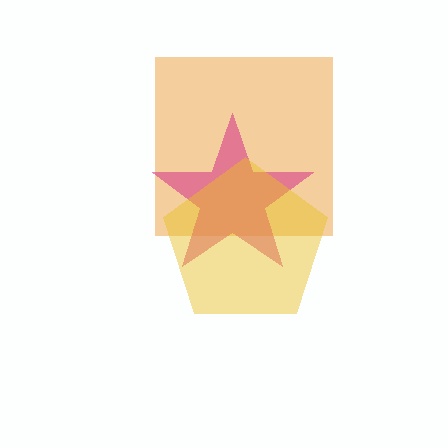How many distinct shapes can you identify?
There are 3 distinct shapes: an orange square, a magenta star, a yellow pentagon.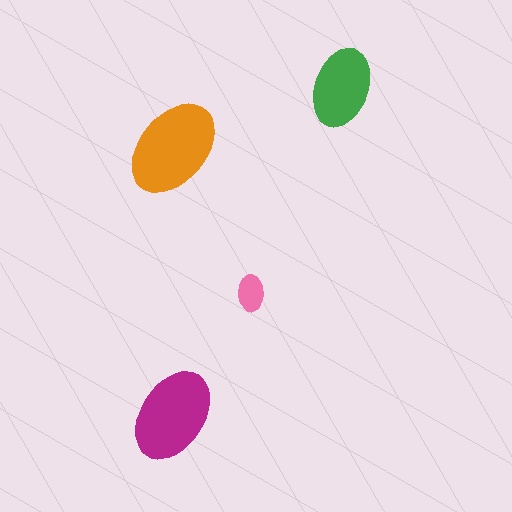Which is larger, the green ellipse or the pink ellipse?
The green one.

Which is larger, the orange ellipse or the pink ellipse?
The orange one.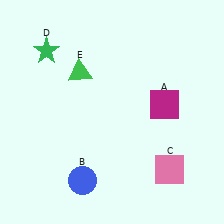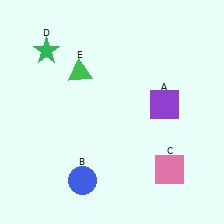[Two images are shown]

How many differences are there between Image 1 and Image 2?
There is 1 difference between the two images.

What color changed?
The square (A) changed from magenta in Image 1 to purple in Image 2.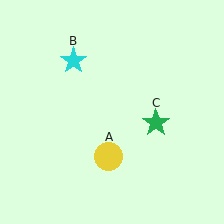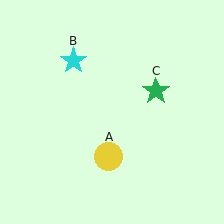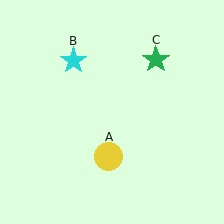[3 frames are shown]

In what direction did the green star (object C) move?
The green star (object C) moved up.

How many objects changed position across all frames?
1 object changed position: green star (object C).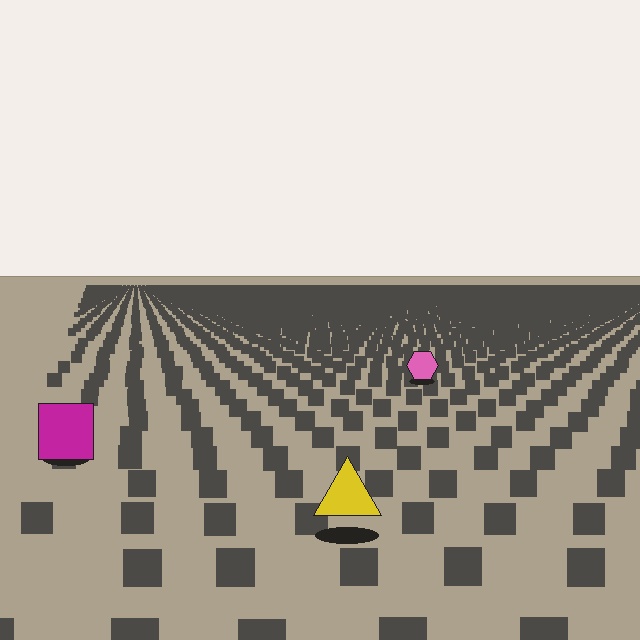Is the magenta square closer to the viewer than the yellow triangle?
No. The yellow triangle is closer — you can tell from the texture gradient: the ground texture is coarser near it.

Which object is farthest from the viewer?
The pink hexagon is farthest from the viewer. It appears smaller and the ground texture around it is denser.